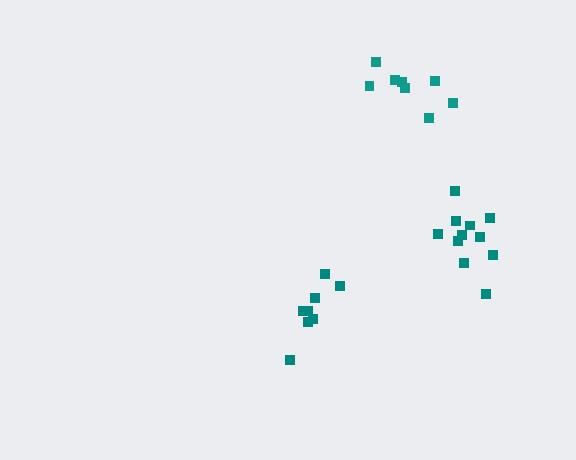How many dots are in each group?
Group 1: 8 dots, Group 2: 8 dots, Group 3: 11 dots (27 total).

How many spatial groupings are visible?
There are 3 spatial groupings.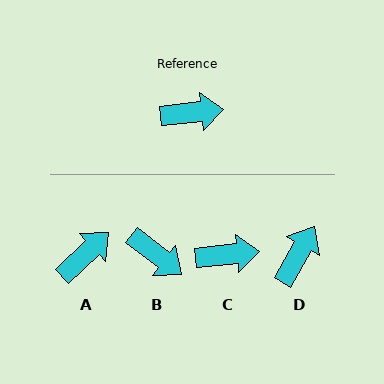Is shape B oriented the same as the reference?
No, it is off by about 44 degrees.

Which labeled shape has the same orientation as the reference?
C.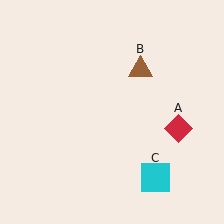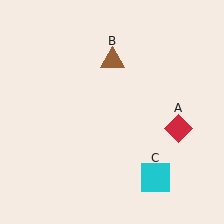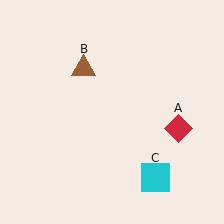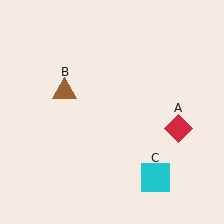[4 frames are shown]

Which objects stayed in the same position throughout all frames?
Red diamond (object A) and cyan square (object C) remained stationary.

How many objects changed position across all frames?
1 object changed position: brown triangle (object B).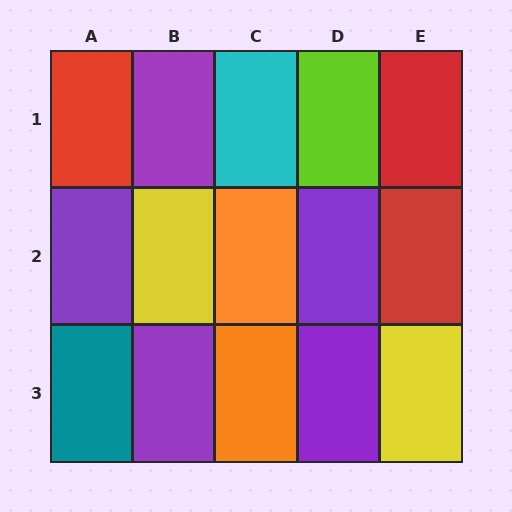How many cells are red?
3 cells are red.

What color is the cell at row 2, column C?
Orange.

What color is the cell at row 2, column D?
Purple.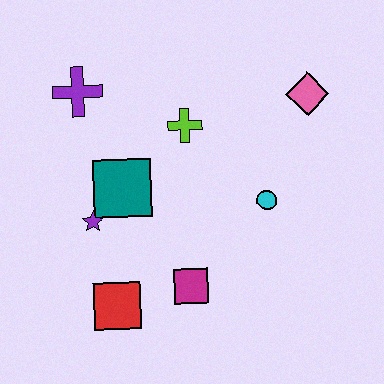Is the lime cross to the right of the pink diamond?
No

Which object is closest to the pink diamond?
The cyan circle is closest to the pink diamond.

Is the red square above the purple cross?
No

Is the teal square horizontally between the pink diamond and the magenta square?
No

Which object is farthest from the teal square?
The pink diamond is farthest from the teal square.